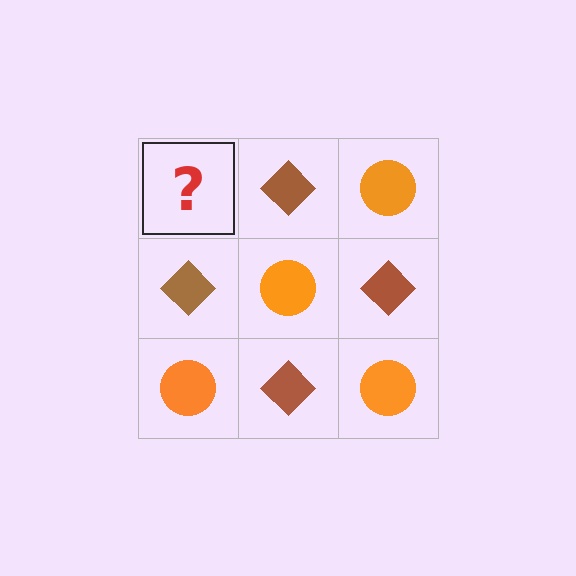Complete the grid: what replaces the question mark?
The question mark should be replaced with an orange circle.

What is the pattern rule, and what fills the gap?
The rule is that it alternates orange circle and brown diamond in a checkerboard pattern. The gap should be filled with an orange circle.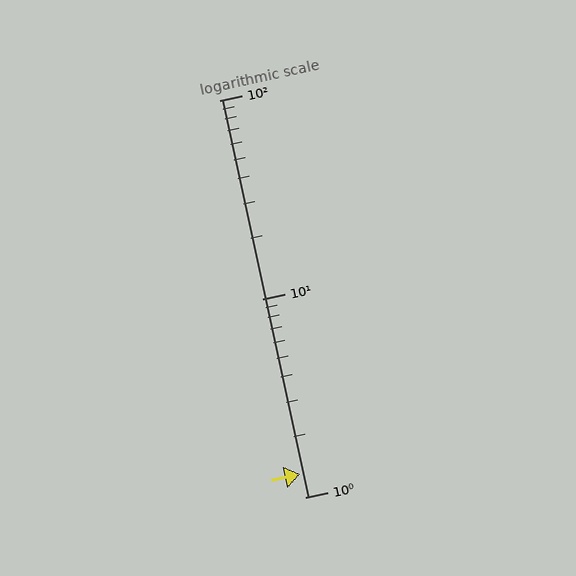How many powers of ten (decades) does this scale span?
The scale spans 2 decades, from 1 to 100.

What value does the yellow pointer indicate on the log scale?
The pointer indicates approximately 1.3.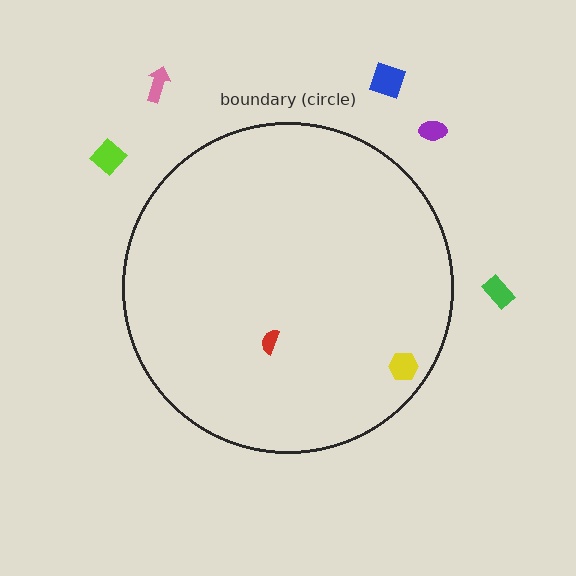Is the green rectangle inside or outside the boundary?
Outside.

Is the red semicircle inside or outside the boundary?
Inside.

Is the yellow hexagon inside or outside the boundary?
Inside.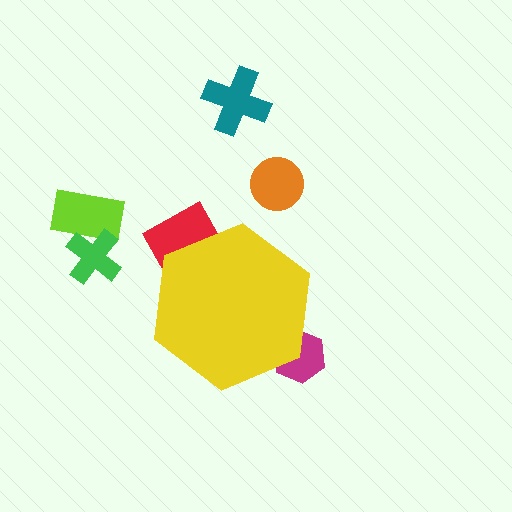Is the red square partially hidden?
Yes, the red square is partially hidden behind the yellow hexagon.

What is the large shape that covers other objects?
A yellow hexagon.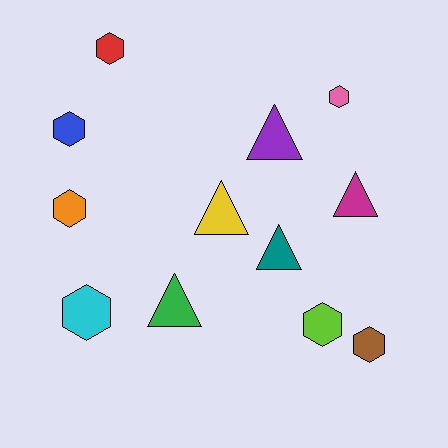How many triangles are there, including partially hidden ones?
There are 5 triangles.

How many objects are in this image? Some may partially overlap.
There are 12 objects.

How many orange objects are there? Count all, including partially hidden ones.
There is 1 orange object.